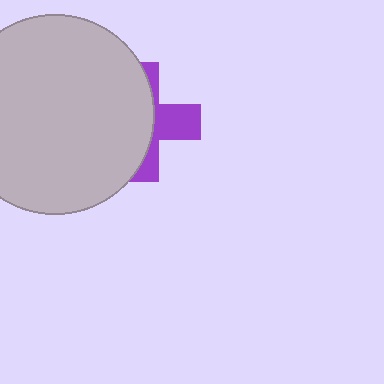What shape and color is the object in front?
The object in front is a light gray circle.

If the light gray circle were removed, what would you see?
You would see the complete purple cross.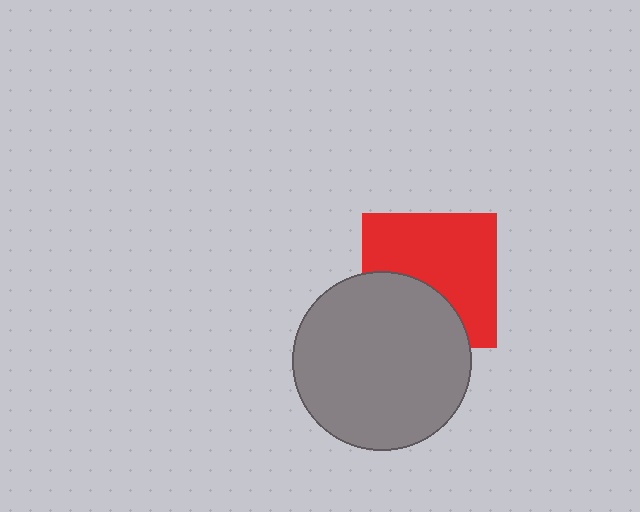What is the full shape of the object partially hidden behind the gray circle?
The partially hidden object is a red square.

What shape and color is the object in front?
The object in front is a gray circle.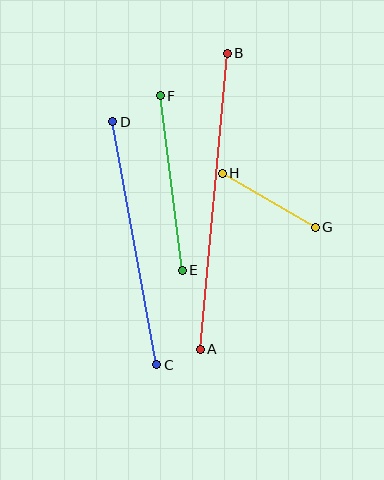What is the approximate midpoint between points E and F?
The midpoint is at approximately (171, 183) pixels.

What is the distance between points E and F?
The distance is approximately 176 pixels.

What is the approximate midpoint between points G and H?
The midpoint is at approximately (269, 200) pixels.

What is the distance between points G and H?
The distance is approximately 107 pixels.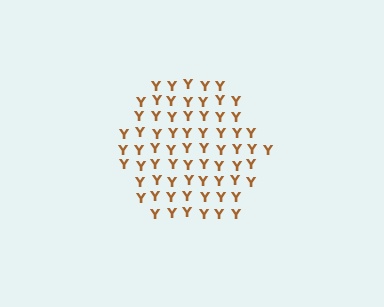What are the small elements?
The small elements are letter Y's.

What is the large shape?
The large shape is a hexagon.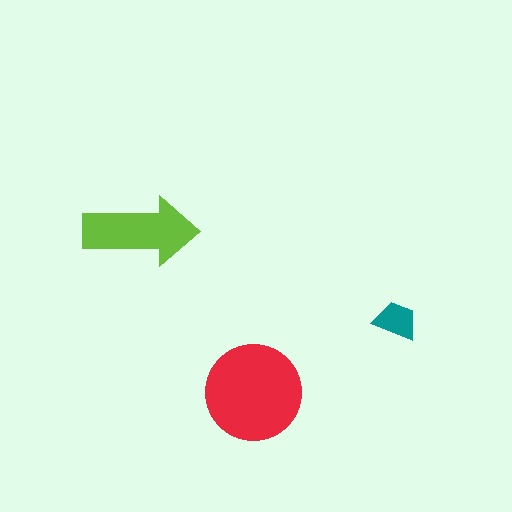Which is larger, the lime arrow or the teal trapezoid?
The lime arrow.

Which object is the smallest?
The teal trapezoid.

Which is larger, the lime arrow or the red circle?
The red circle.